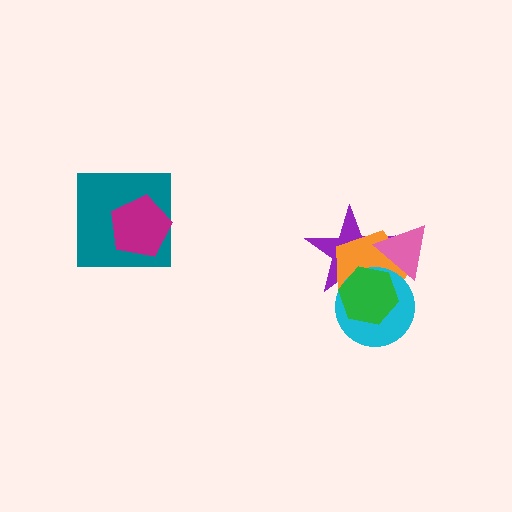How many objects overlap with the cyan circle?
4 objects overlap with the cyan circle.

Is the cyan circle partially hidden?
Yes, it is partially covered by another shape.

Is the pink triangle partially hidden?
No, no other shape covers it.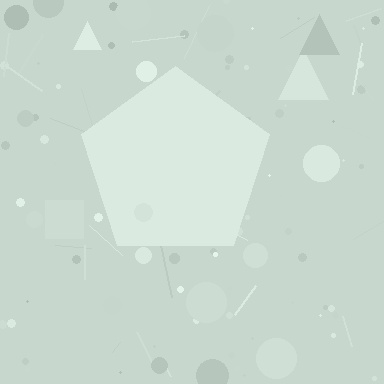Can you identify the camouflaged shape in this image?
The camouflaged shape is a pentagon.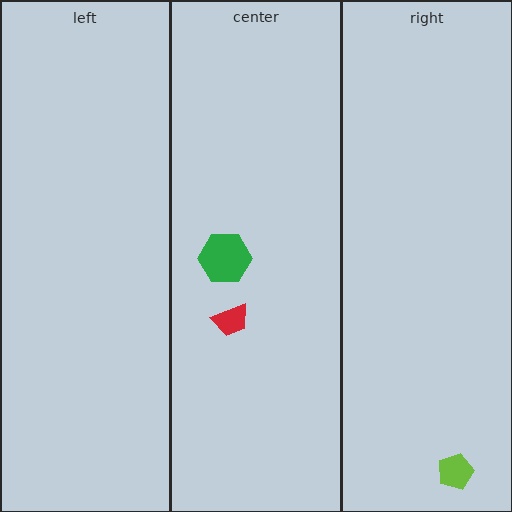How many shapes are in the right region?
1.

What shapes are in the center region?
The green hexagon, the red trapezoid.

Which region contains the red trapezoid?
The center region.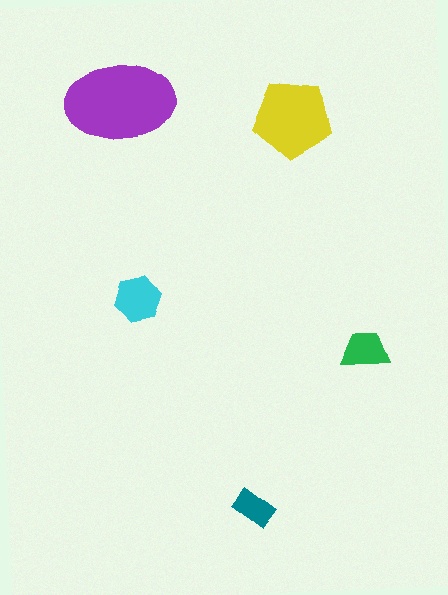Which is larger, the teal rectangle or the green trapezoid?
The green trapezoid.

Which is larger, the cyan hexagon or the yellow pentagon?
The yellow pentagon.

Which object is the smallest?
The teal rectangle.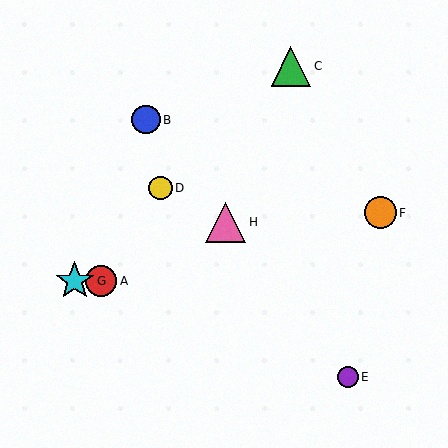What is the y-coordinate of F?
Object F is at y≈213.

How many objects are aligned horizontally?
2 objects (A, G) are aligned horizontally.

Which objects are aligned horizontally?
Objects A, G are aligned horizontally.